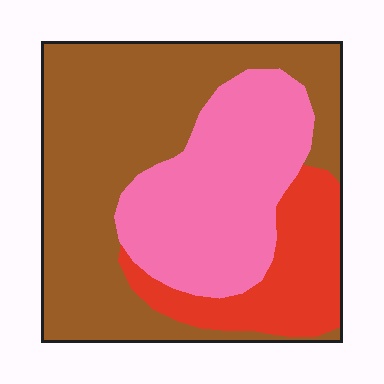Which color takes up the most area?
Brown, at roughly 50%.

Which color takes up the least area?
Red, at roughly 20%.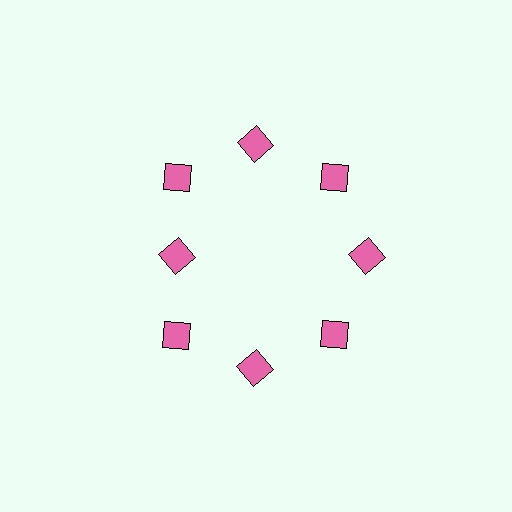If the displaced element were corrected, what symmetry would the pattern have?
It would have 8-fold rotational symmetry — the pattern would map onto itself every 45 degrees.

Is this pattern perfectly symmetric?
No. The 8 pink diamonds are arranged in a ring, but one element near the 9 o'clock position is pulled inward toward the center, breaking the 8-fold rotational symmetry.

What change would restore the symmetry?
The symmetry would be restored by moving it outward, back onto the ring so that all 8 diamonds sit at equal angles and equal distance from the center.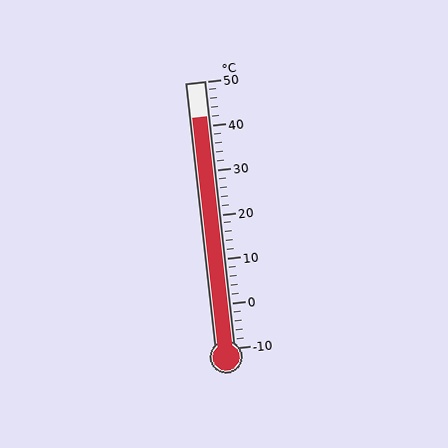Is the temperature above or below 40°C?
The temperature is above 40°C.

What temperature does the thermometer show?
The thermometer shows approximately 42°C.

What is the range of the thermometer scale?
The thermometer scale ranges from -10°C to 50°C.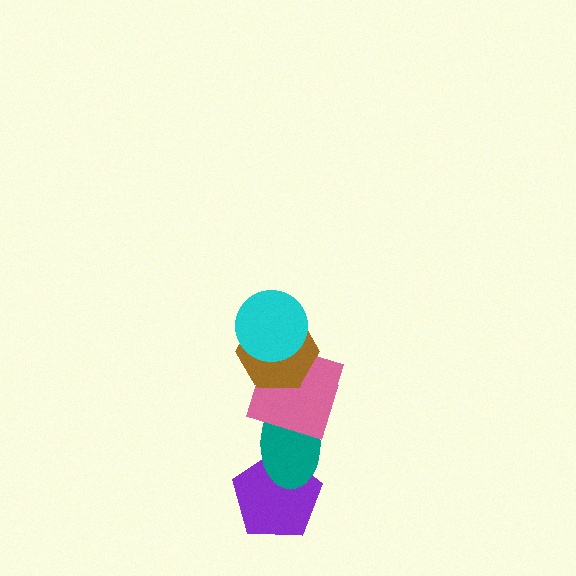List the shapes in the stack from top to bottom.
From top to bottom: the cyan circle, the brown hexagon, the pink square, the teal ellipse, the purple pentagon.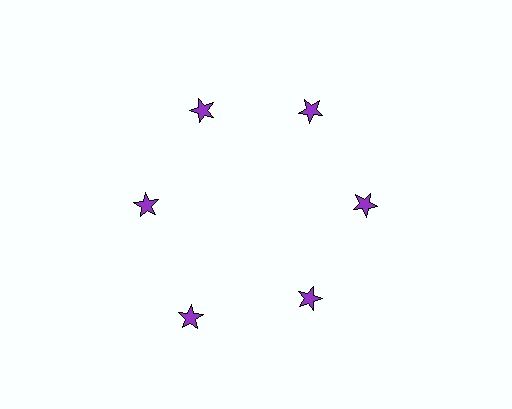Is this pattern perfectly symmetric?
No. The 6 purple stars are arranged in a ring, but one element near the 7 o'clock position is pushed outward from the center, breaking the 6-fold rotational symmetry.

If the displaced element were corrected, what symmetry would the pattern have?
It would have 6-fold rotational symmetry — the pattern would map onto itself every 60 degrees.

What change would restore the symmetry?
The symmetry would be restored by moving it inward, back onto the ring so that all 6 stars sit at equal angles and equal distance from the center.